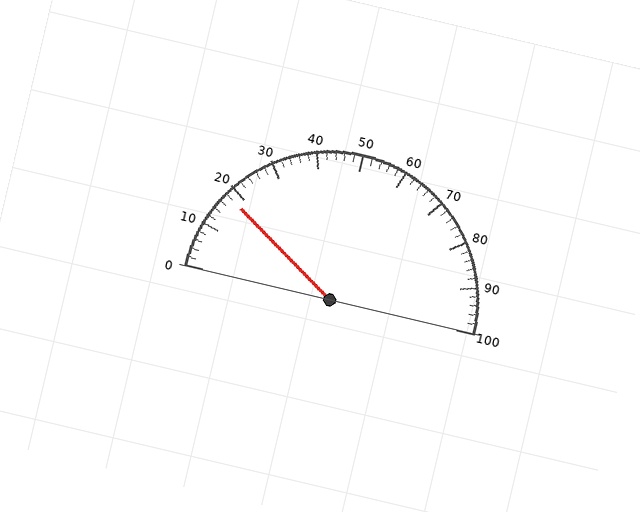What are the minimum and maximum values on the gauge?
The gauge ranges from 0 to 100.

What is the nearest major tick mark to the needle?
The nearest major tick mark is 20.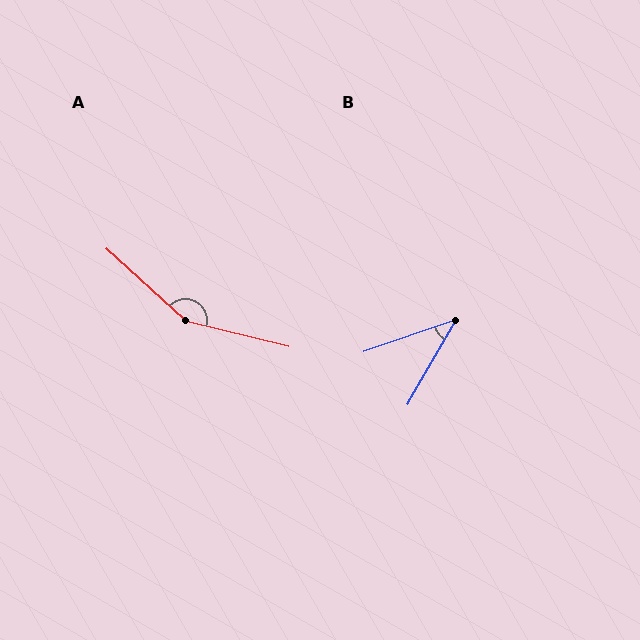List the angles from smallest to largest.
B (41°), A (151°).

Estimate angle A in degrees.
Approximately 151 degrees.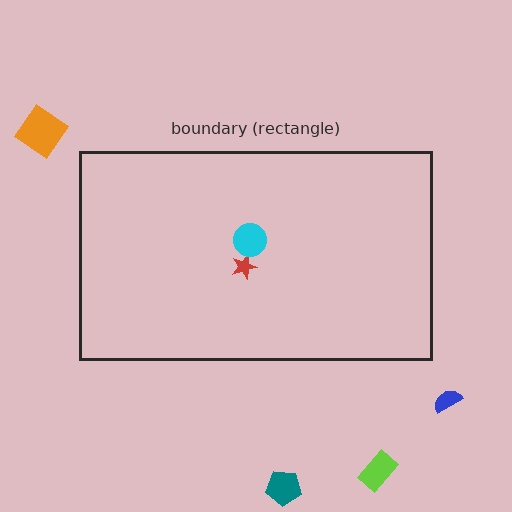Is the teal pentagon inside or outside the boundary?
Outside.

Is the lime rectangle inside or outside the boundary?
Outside.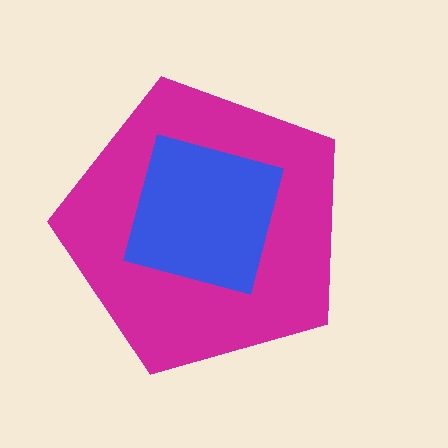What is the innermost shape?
The blue square.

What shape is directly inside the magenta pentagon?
The blue square.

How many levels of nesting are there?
2.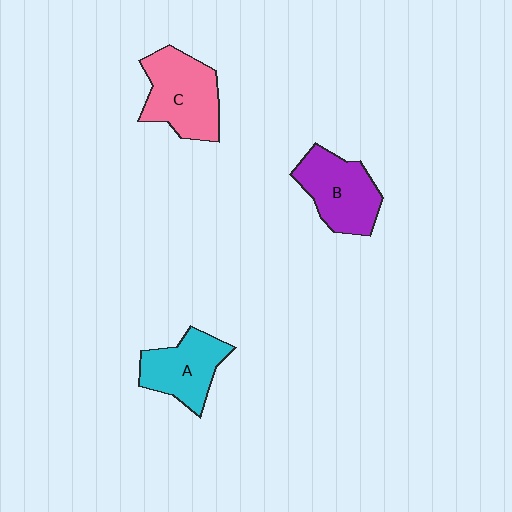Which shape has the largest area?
Shape C (pink).